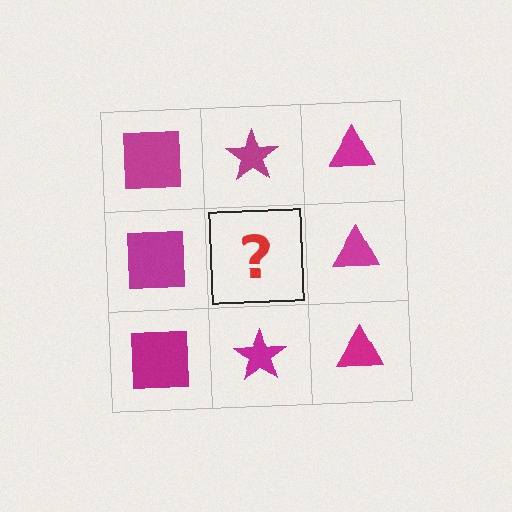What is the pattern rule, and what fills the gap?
The rule is that each column has a consistent shape. The gap should be filled with a magenta star.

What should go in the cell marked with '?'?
The missing cell should contain a magenta star.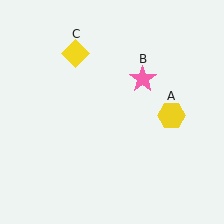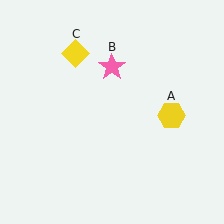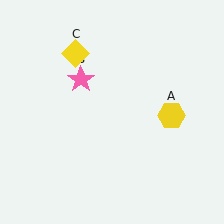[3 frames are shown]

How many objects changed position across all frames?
1 object changed position: pink star (object B).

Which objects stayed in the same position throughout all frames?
Yellow hexagon (object A) and yellow diamond (object C) remained stationary.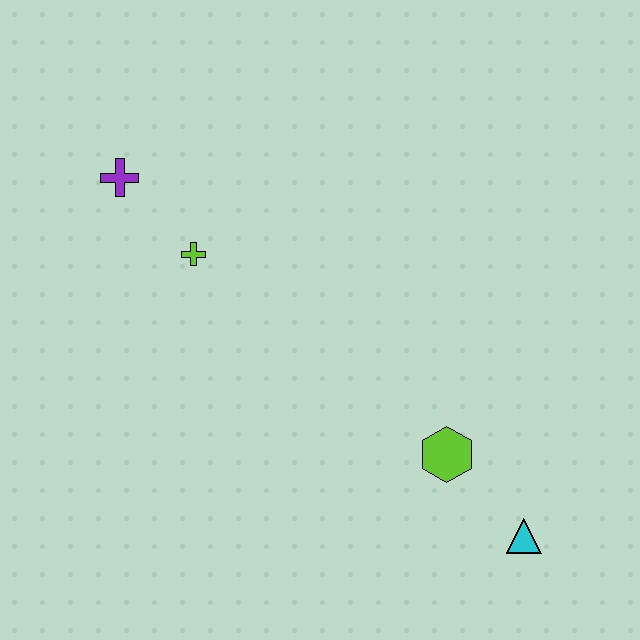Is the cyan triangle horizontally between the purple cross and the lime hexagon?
No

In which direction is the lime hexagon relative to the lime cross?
The lime hexagon is to the right of the lime cross.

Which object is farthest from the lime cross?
The cyan triangle is farthest from the lime cross.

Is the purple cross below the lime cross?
No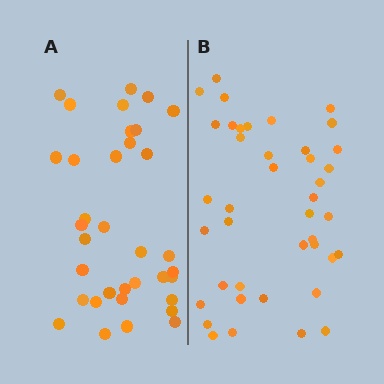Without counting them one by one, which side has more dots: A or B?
Region B (the right region) has more dots.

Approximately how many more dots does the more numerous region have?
Region B has about 6 more dots than region A.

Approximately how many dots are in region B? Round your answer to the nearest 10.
About 40 dots. (The exact count is 41, which rounds to 40.)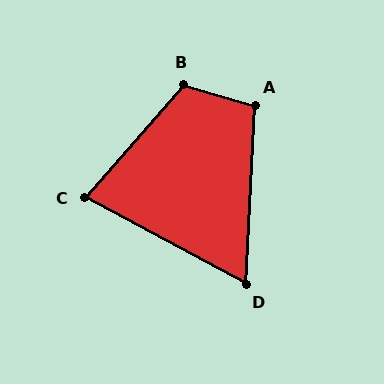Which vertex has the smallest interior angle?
D, at approximately 65 degrees.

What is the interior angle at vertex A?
Approximately 103 degrees (obtuse).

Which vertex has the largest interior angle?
B, at approximately 115 degrees.